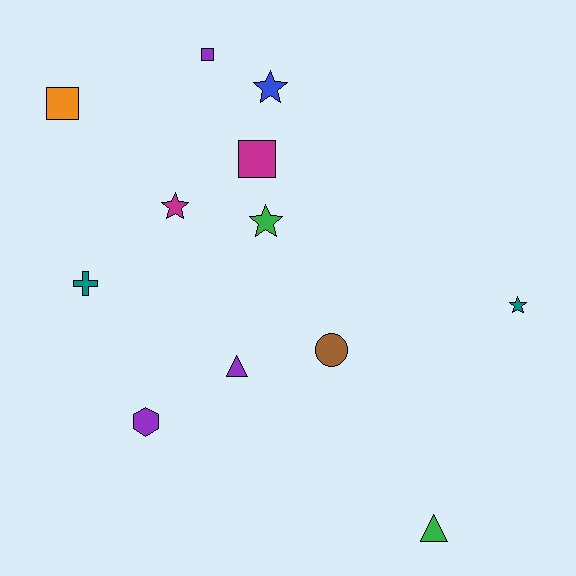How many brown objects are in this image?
There is 1 brown object.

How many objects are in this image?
There are 12 objects.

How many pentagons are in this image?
There are no pentagons.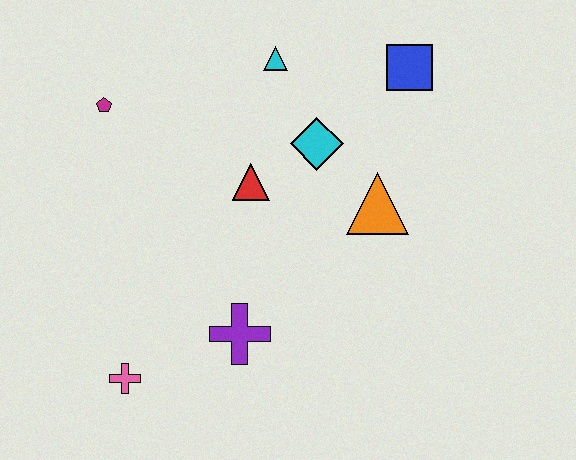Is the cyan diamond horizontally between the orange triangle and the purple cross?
Yes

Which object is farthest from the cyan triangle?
The pink cross is farthest from the cyan triangle.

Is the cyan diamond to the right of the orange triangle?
No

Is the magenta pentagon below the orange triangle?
No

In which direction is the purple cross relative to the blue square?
The purple cross is below the blue square.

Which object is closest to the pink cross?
The purple cross is closest to the pink cross.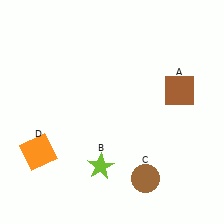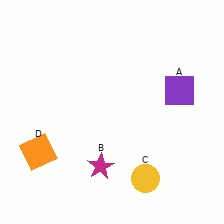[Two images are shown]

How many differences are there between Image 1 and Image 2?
There are 3 differences between the two images.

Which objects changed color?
A changed from brown to purple. B changed from lime to magenta. C changed from brown to yellow.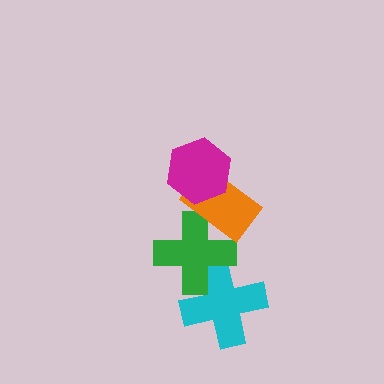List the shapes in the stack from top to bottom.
From top to bottom: the magenta hexagon, the orange rectangle, the green cross, the cyan cross.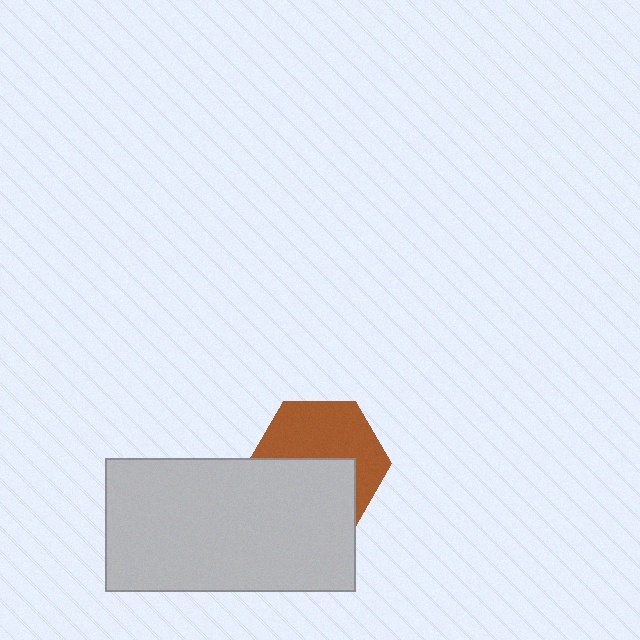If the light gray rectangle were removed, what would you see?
You would see the complete brown hexagon.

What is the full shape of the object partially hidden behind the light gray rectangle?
The partially hidden object is a brown hexagon.